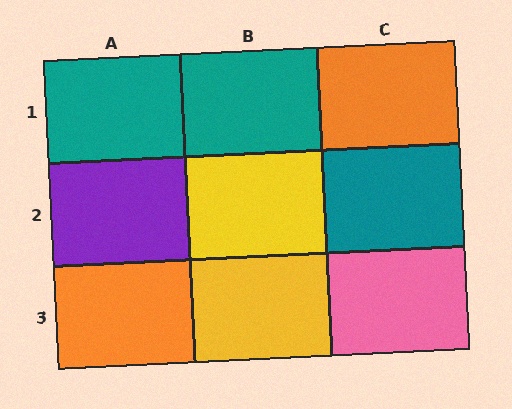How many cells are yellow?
2 cells are yellow.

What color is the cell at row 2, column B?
Yellow.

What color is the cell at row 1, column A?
Teal.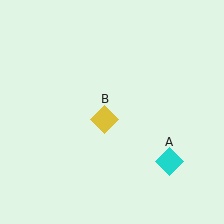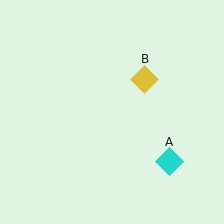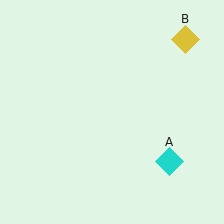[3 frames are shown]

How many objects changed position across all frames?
1 object changed position: yellow diamond (object B).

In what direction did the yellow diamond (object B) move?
The yellow diamond (object B) moved up and to the right.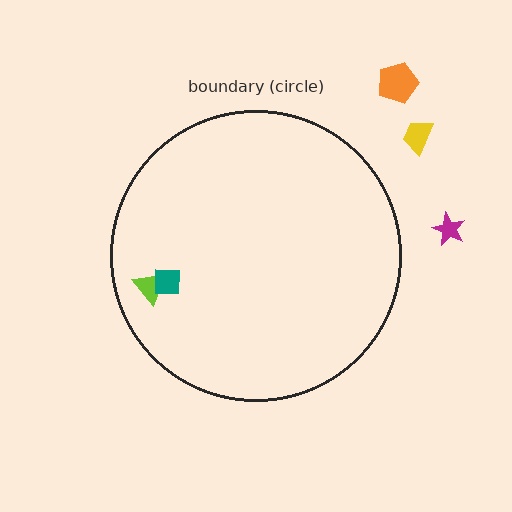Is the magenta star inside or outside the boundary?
Outside.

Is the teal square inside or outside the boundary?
Inside.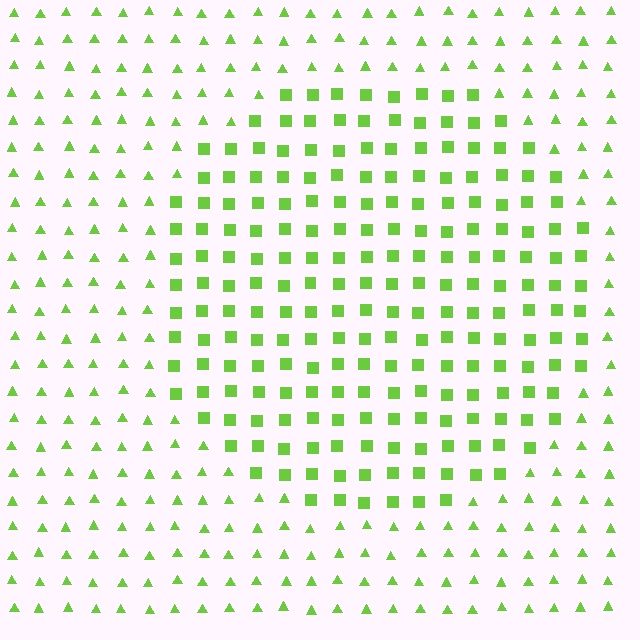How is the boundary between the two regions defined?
The boundary is defined by a change in element shape: squares inside vs. triangles outside. All elements share the same color and spacing.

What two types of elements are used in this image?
The image uses squares inside the circle region and triangles outside it.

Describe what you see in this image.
The image is filled with small lime elements arranged in a uniform grid. A circle-shaped region contains squares, while the surrounding area contains triangles. The boundary is defined purely by the change in element shape.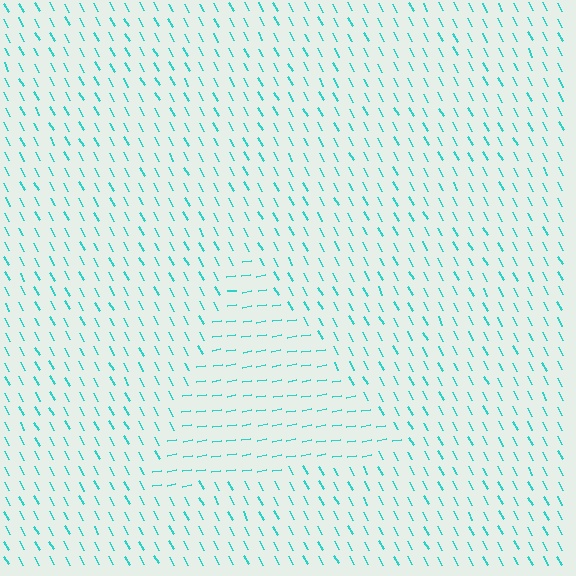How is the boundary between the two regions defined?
The boundary is defined purely by a change in line orientation (approximately 71 degrees difference). All lines are the same color and thickness.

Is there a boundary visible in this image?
Yes, there is a texture boundary formed by a change in line orientation.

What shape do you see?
I see a triangle.